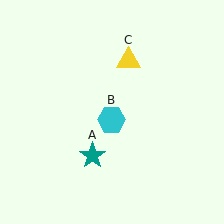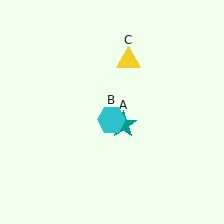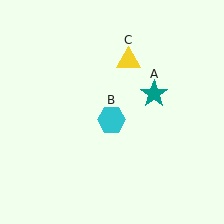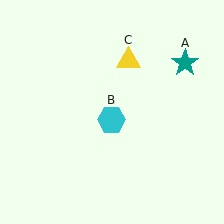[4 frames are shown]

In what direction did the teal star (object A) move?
The teal star (object A) moved up and to the right.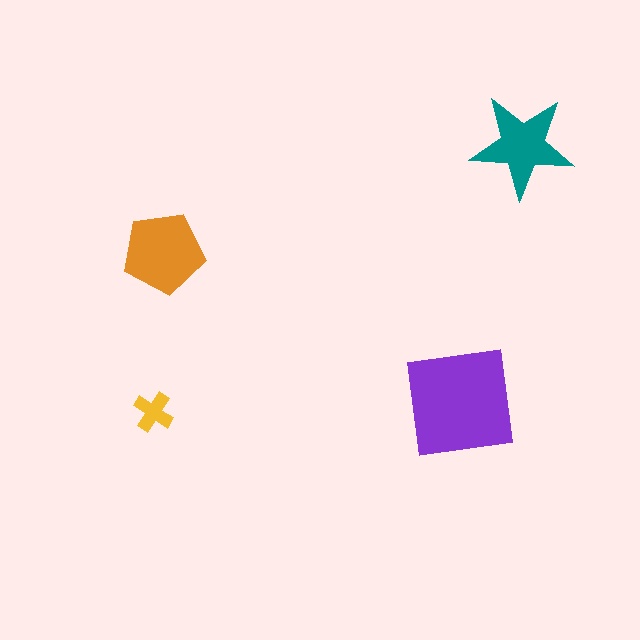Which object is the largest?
The purple square.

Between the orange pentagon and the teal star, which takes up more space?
The orange pentagon.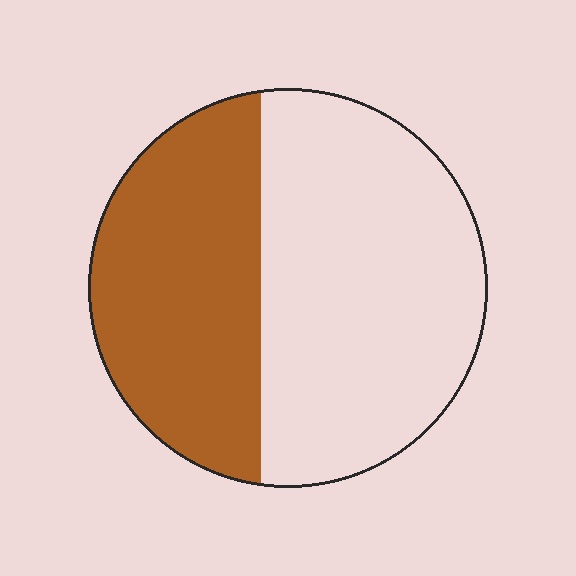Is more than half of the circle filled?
No.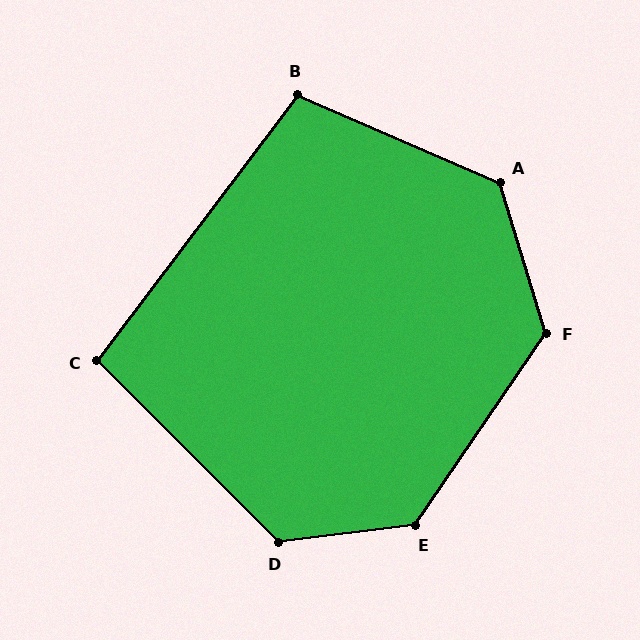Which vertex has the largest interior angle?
E, at approximately 131 degrees.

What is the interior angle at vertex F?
Approximately 129 degrees (obtuse).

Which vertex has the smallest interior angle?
C, at approximately 98 degrees.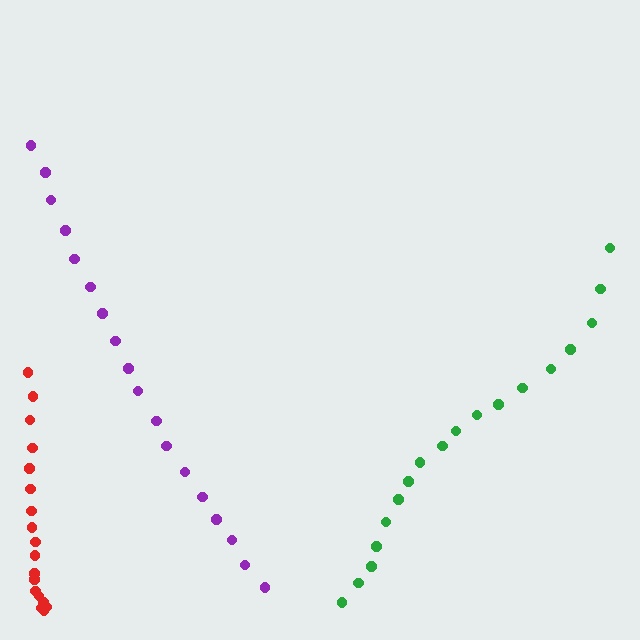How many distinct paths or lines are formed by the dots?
There are 3 distinct paths.